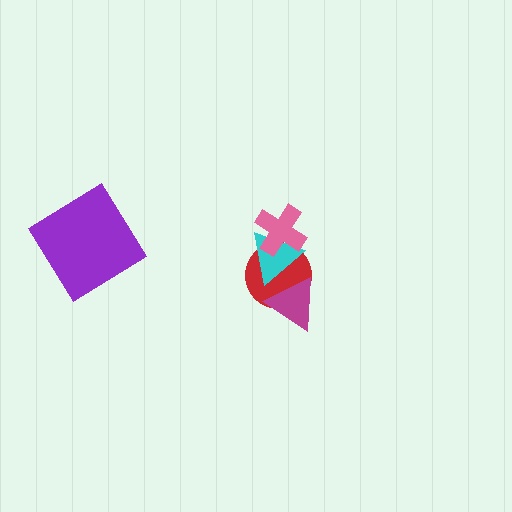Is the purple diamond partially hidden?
No, no other shape covers it.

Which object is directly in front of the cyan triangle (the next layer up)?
The pink cross is directly in front of the cyan triangle.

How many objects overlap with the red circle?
3 objects overlap with the red circle.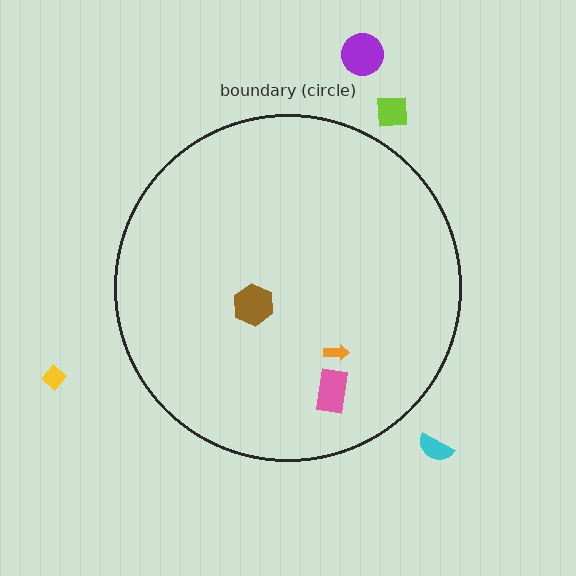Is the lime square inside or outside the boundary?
Outside.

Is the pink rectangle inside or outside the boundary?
Inside.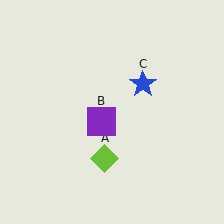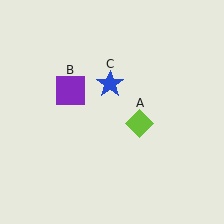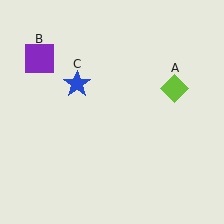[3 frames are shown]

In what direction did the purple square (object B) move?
The purple square (object B) moved up and to the left.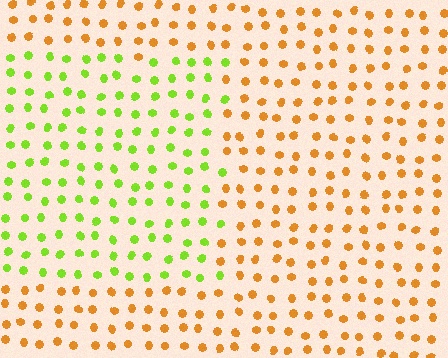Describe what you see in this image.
The image is filled with small orange elements in a uniform arrangement. A rectangle-shaped region is visible where the elements are tinted to a slightly different hue, forming a subtle color boundary.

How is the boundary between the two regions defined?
The boundary is defined purely by a slight shift in hue (about 60 degrees). Spacing, size, and orientation are identical on both sides.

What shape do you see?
I see a rectangle.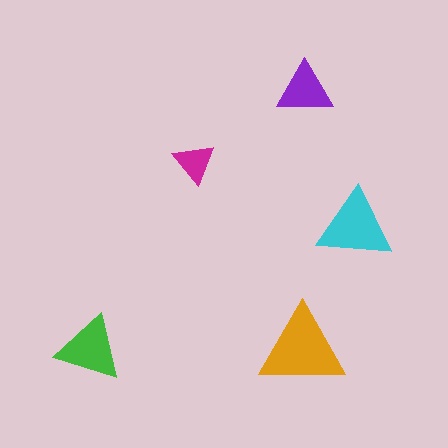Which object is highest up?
The purple triangle is topmost.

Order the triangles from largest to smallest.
the orange one, the cyan one, the green one, the purple one, the magenta one.